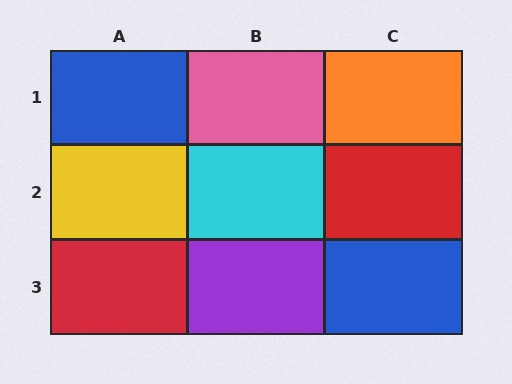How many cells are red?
2 cells are red.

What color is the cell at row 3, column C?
Blue.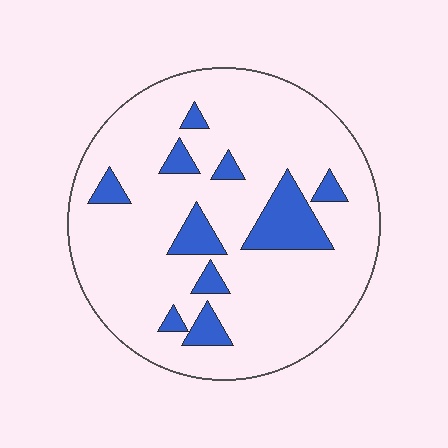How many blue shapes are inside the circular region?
10.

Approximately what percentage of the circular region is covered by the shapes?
Approximately 15%.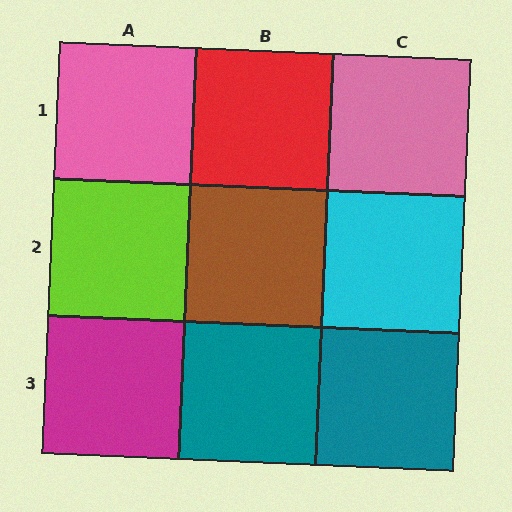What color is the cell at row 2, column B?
Brown.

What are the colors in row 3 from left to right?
Magenta, teal, teal.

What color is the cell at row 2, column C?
Cyan.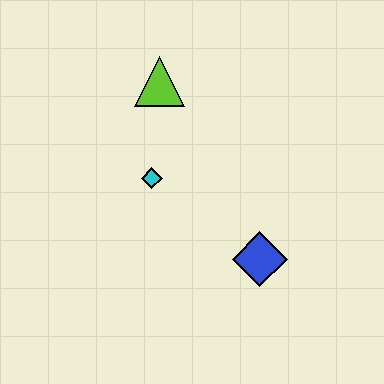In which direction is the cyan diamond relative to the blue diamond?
The cyan diamond is to the left of the blue diamond.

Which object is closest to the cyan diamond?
The lime triangle is closest to the cyan diamond.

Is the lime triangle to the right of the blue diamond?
No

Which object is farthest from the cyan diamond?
The blue diamond is farthest from the cyan diamond.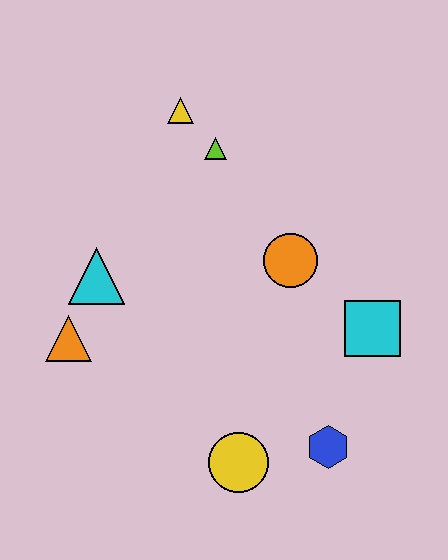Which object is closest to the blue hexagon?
The yellow circle is closest to the blue hexagon.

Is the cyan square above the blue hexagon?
Yes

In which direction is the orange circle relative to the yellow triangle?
The orange circle is below the yellow triangle.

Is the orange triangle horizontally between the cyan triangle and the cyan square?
No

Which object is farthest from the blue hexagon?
The yellow triangle is farthest from the blue hexagon.